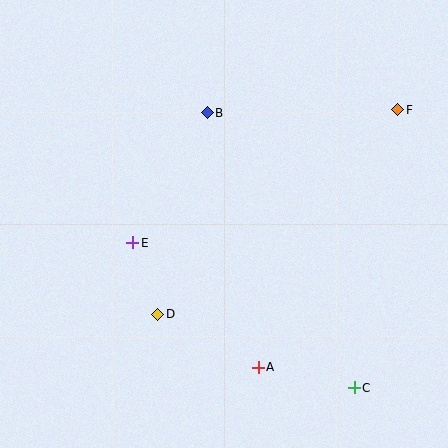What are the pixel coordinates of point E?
Point E is at (133, 243).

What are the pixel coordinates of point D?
Point D is at (158, 314).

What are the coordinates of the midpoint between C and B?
The midpoint between C and B is at (281, 250).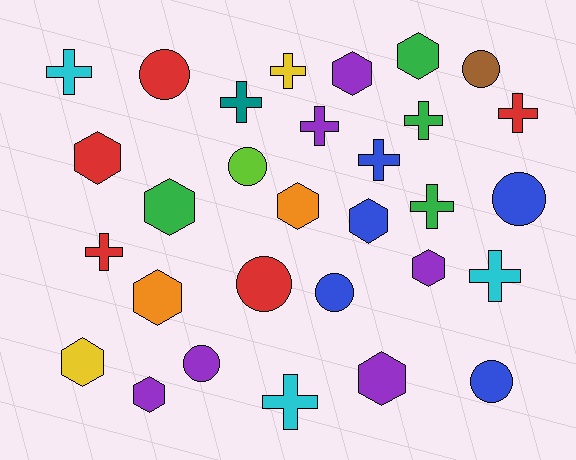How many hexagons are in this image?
There are 11 hexagons.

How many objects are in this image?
There are 30 objects.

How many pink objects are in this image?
There are no pink objects.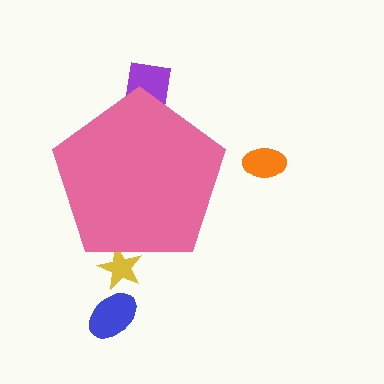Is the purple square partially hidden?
Yes, the purple square is partially hidden behind the pink pentagon.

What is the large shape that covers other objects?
A pink pentagon.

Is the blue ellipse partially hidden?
No, the blue ellipse is fully visible.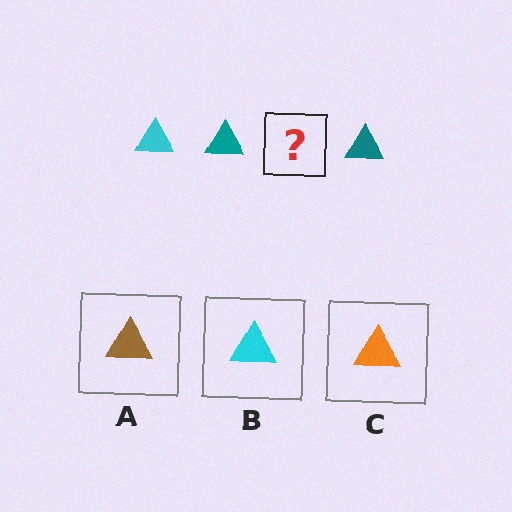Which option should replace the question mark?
Option B.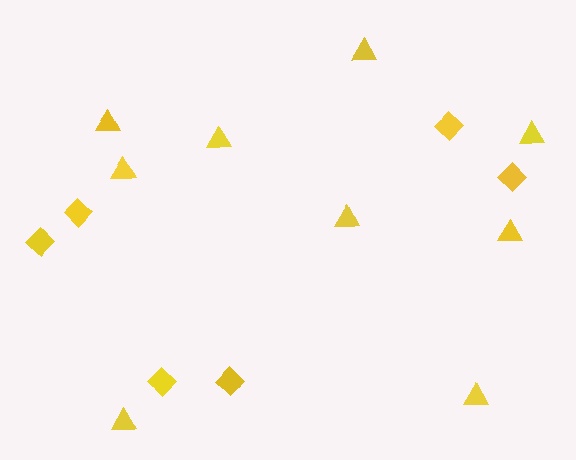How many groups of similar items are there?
There are 2 groups: one group of triangles (9) and one group of diamonds (6).